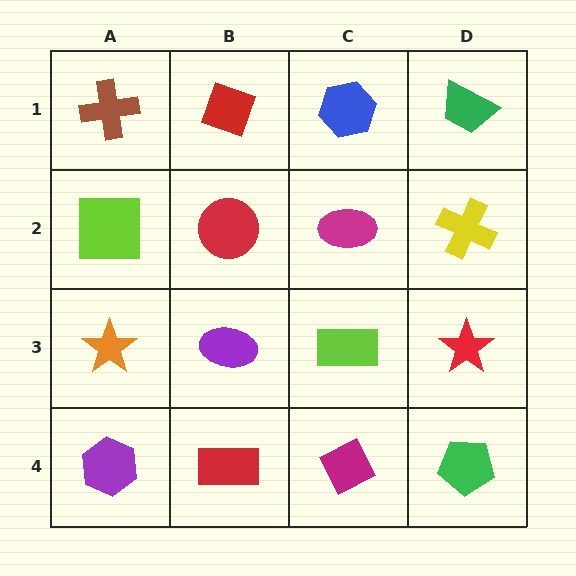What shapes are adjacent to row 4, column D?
A red star (row 3, column D), a magenta diamond (row 4, column C).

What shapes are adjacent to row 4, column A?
An orange star (row 3, column A), a red rectangle (row 4, column B).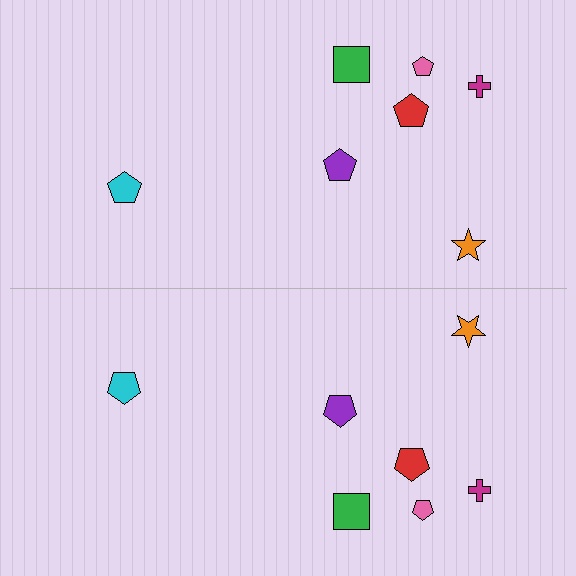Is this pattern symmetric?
Yes, this pattern has bilateral (reflection) symmetry.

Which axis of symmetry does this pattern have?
The pattern has a horizontal axis of symmetry running through the center of the image.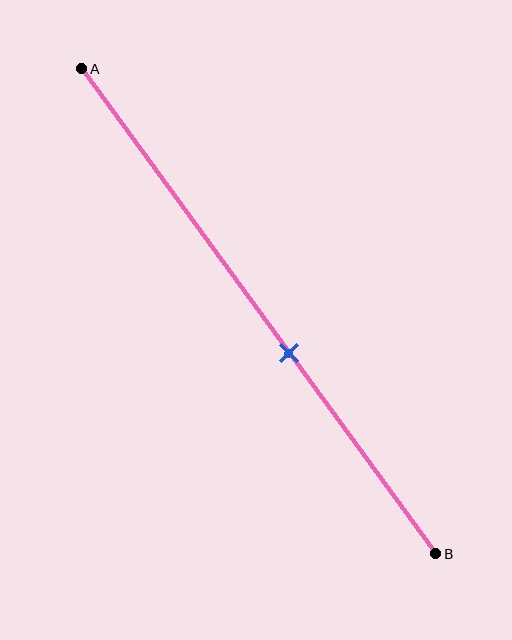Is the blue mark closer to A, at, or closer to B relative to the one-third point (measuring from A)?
The blue mark is closer to point B than the one-third point of segment AB.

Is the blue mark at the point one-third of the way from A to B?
No, the mark is at about 60% from A, not at the 33% one-third point.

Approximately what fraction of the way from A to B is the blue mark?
The blue mark is approximately 60% of the way from A to B.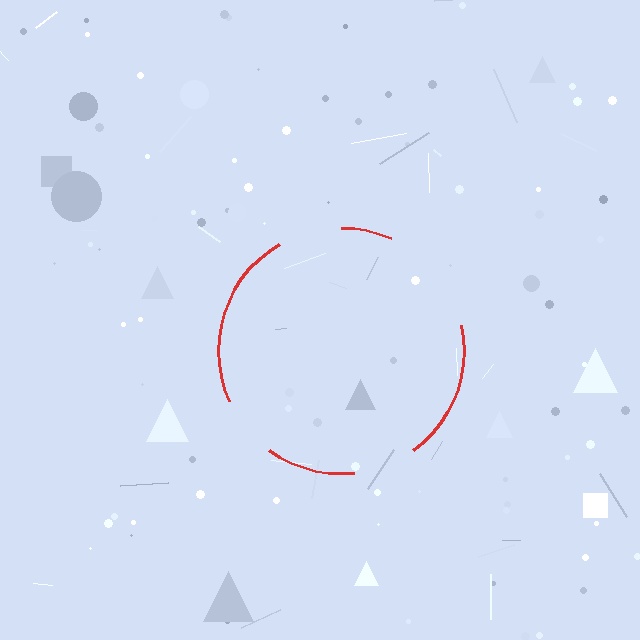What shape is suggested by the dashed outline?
The dashed outline suggests a circle.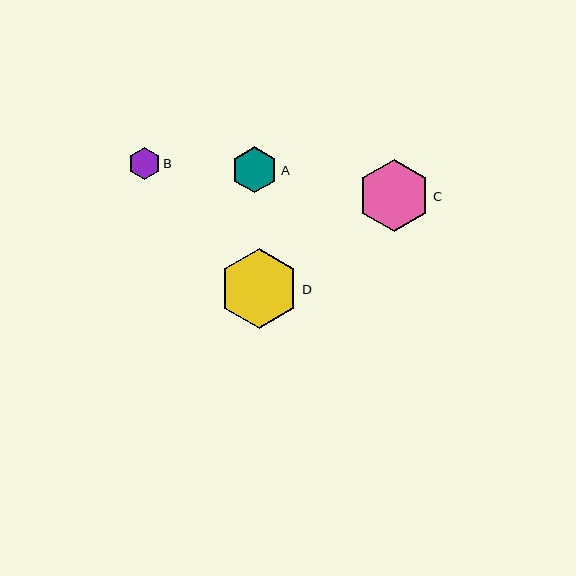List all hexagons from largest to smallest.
From largest to smallest: D, C, A, B.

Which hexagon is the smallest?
Hexagon B is the smallest with a size of approximately 32 pixels.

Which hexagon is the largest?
Hexagon D is the largest with a size of approximately 80 pixels.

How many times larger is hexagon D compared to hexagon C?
Hexagon D is approximately 1.1 times the size of hexagon C.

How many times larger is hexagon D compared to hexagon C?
Hexagon D is approximately 1.1 times the size of hexagon C.